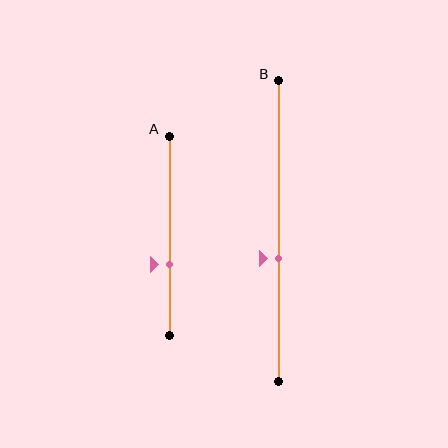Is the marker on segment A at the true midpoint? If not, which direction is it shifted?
No, the marker on segment A is shifted downward by about 14% of the segment length.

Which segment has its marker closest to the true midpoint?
Segment B has its marker closest to the true midpoint.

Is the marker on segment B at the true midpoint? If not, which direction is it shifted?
No, the marker on segment B is shifted downward by about 9% of the segment length.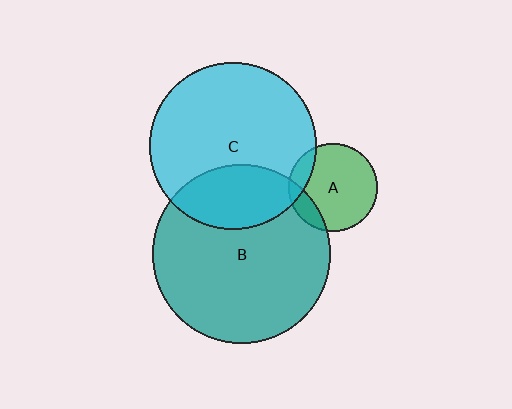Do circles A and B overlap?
Yes.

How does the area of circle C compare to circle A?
Approximately 3.6 times.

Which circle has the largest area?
Circle B (teal).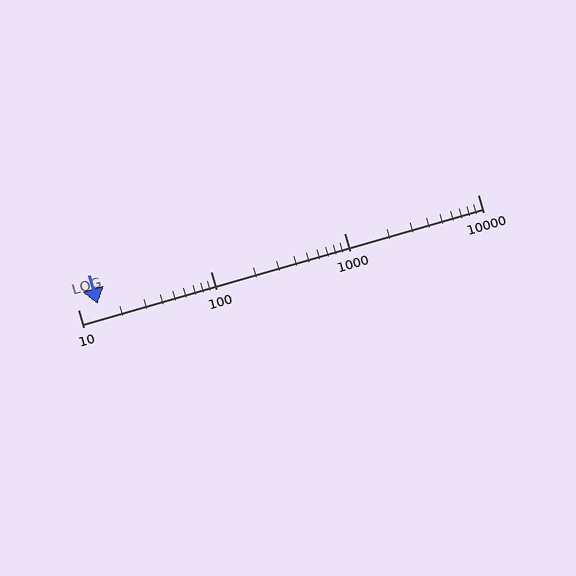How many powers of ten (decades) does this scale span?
The scale spans 3 decades, from 10 to 10000.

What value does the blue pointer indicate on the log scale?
The pointer indicates approximately 14.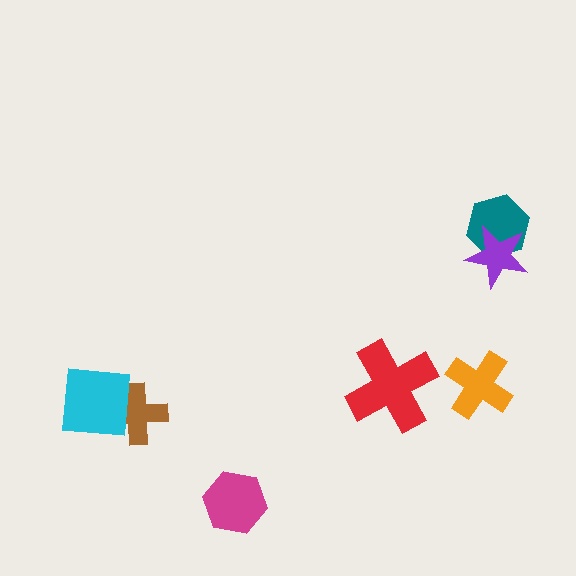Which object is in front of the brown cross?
The cyan square is in front of the brown cross.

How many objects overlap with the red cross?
0 objects overlap with the red cross.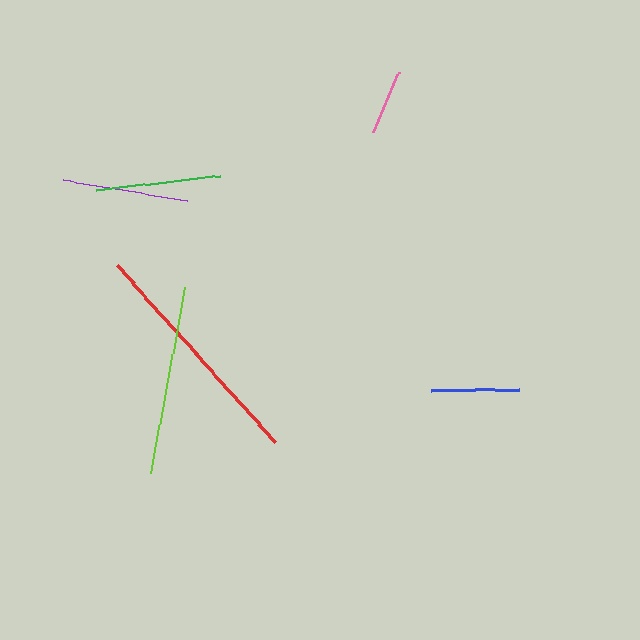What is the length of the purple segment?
The purple segment is approximately 126 pixels long.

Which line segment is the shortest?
The pink line is the shortest at approximately 66 pixels.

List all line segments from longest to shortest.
From longest to shortest: red, lime, purple, green, blue, pink.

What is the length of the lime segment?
The lime segment is approximately 189 pixels long.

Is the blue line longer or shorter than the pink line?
The blue line is longer than the pink line.